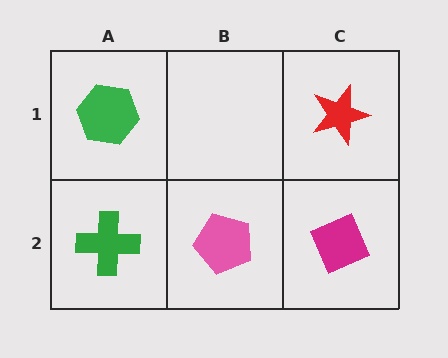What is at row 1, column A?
A green hexagon.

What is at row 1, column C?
A red star.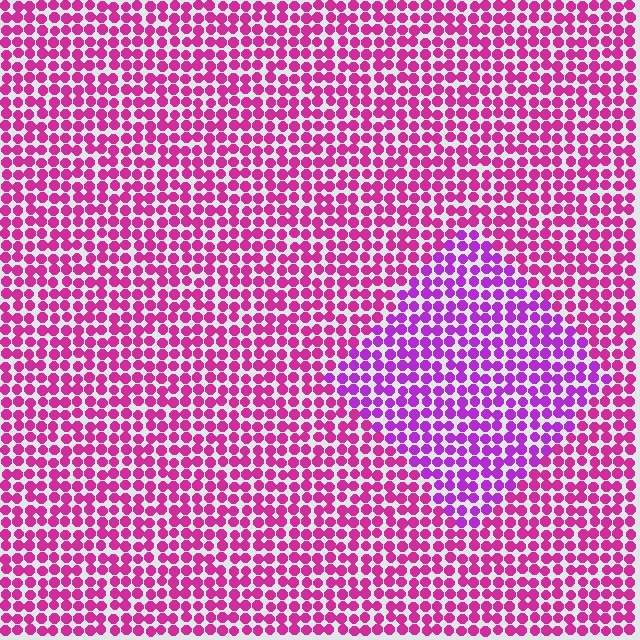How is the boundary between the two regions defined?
The boundary is defined purely by a slight shift in hue (about 31 degrees). Spacing, size, and orientation are identical on both sides.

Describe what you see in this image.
The image is filled with small magenta elements in a uniform arrangement. A diamond-shaped region is visible where the elements are tinted to a slightly different hue, forming a subtle color boundary.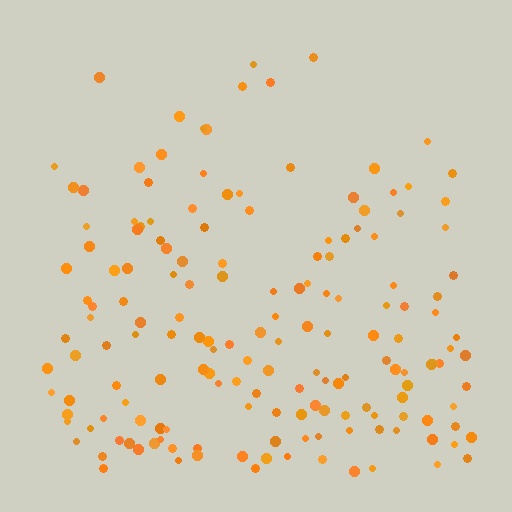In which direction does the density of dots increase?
From top to bottom, with the bottom side densest.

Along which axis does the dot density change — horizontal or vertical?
Vertical.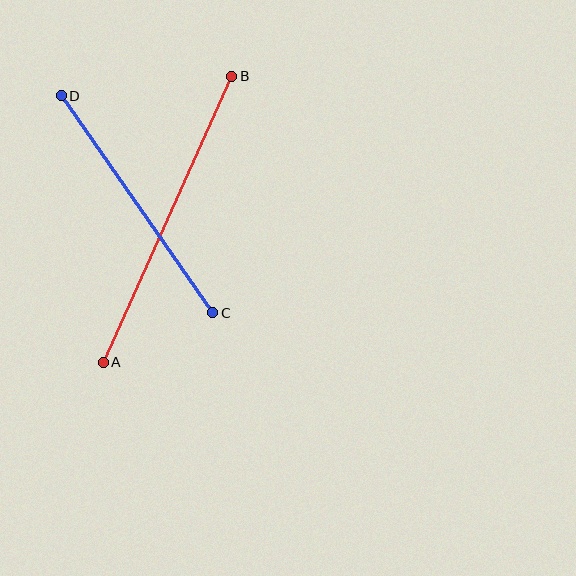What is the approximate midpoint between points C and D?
The midpoint is at approximately (137, 204) pixels.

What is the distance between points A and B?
The distance is approximately 313 pixels.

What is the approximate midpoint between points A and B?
The midpoint is at approximately (168, 219) pixels.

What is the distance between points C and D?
The distance is approximately 265 pixels.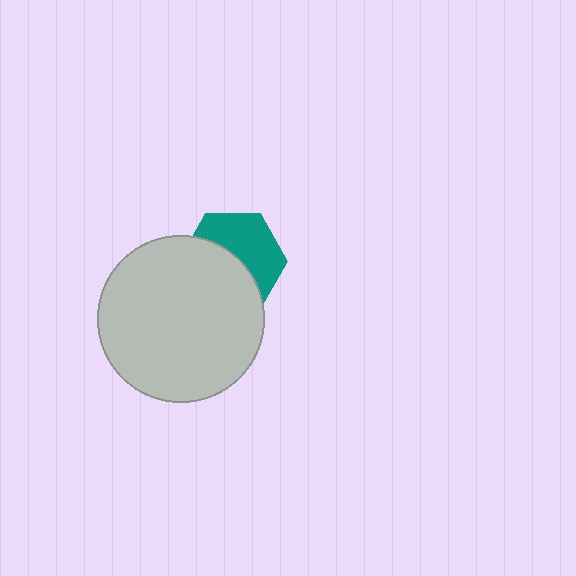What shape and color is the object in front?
The object in front is a light gray circle.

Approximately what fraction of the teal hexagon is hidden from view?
Roughly 52% of the teal hexagon is hidden behind the light gray circle.